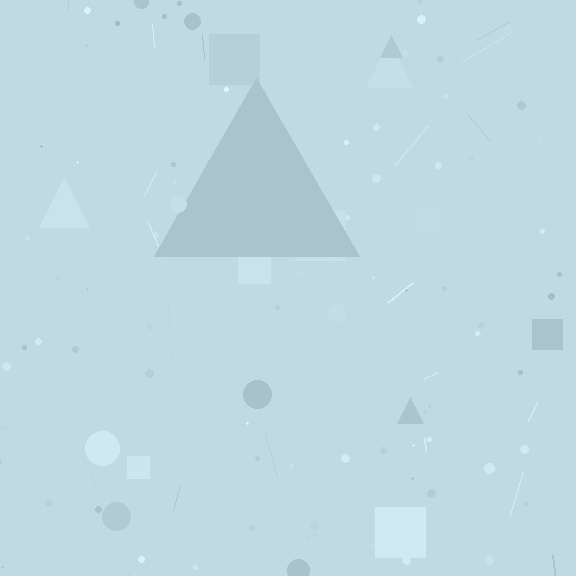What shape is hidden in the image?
A triangle is hidden in the image.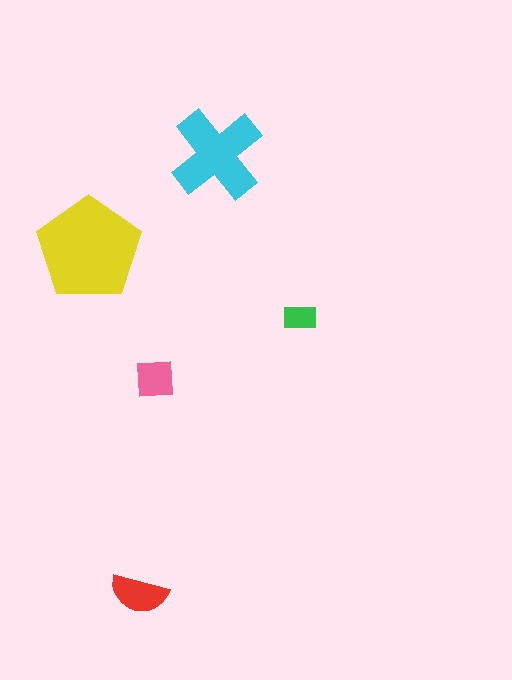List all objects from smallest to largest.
The green rectangle, the pink square, the red semicircle, the cyan cross, the yellow pentagon.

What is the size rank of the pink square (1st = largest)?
4th.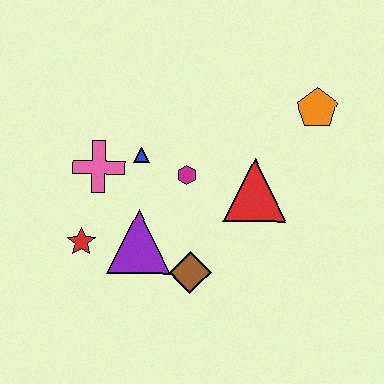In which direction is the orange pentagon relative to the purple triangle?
The orange pentagon is to the right of the purple triangle.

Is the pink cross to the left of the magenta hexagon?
Yes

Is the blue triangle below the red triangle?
No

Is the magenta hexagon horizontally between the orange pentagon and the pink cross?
Yes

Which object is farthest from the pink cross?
The orange pentagon is farthest from the pink cross.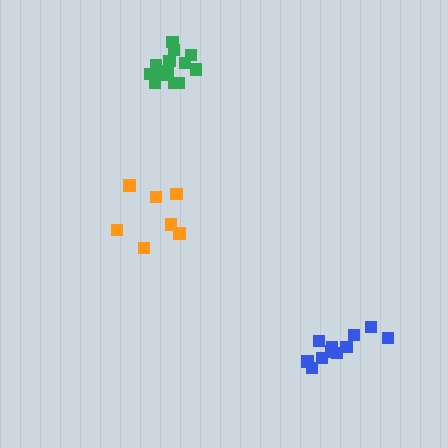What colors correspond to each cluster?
The clusters are colored: orange, blue, green.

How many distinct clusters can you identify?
There are 3 distinct clusters.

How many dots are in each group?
Group 1: 7 dots, Group 2: 11 dots, Group 3: 13 dots (31 total).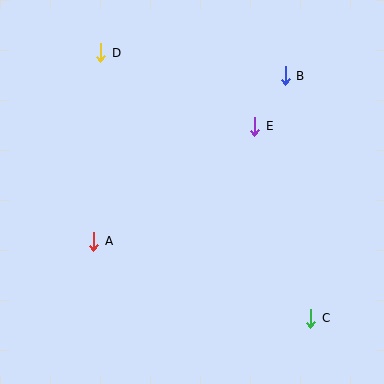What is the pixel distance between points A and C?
The distance between A and C is 230 pixels.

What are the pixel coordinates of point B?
Point B is at (285, 76).